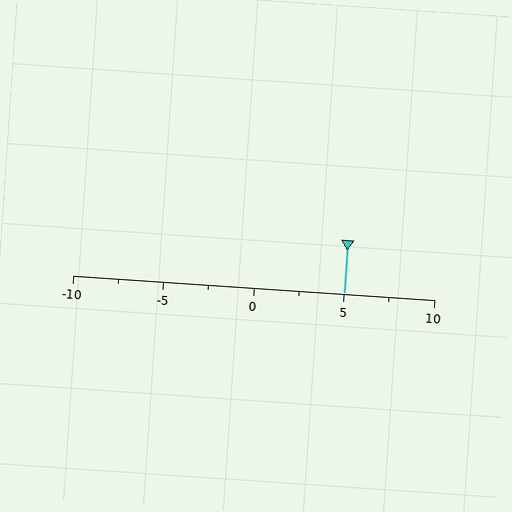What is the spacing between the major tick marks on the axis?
The major ticks are spaced 5 apart.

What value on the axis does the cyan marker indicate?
The marker indicates approximately 5.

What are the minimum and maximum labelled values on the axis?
The axis runs from -10 to 10.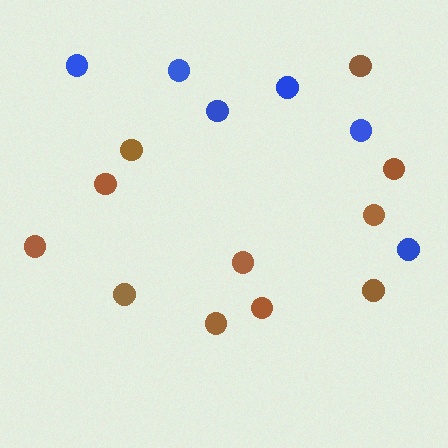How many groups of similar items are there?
There are 2 groups: one group of brown circles (11) and one group of blue circles (6).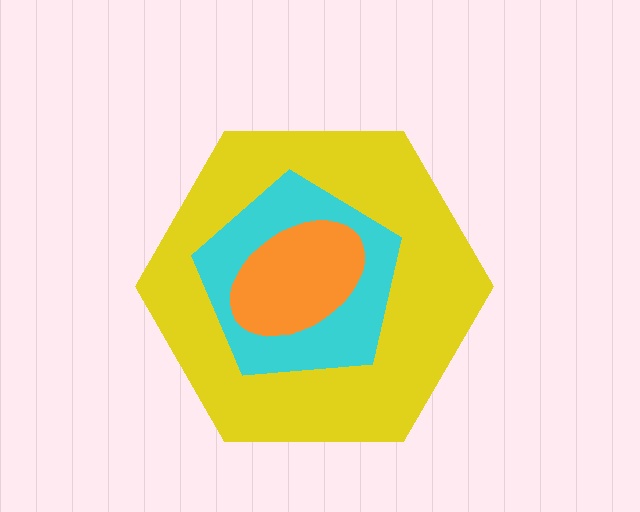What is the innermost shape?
The orange ellipse.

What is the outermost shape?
The yellow hexagon.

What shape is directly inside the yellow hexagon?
The cyan pentagon.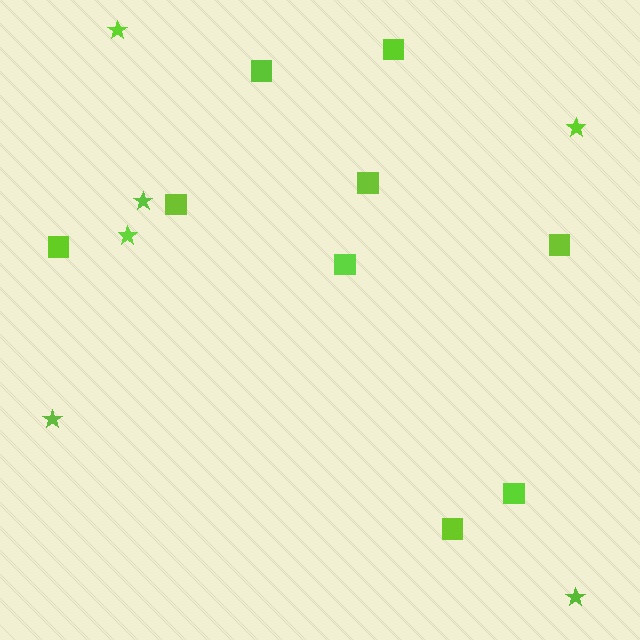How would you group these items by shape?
There are 2 groups: one group of squares (9) and one group of stars (6).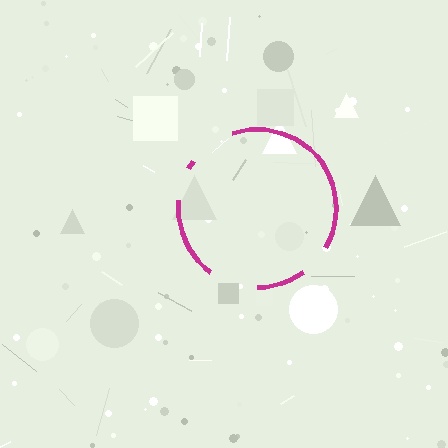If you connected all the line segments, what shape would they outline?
They would outline a circle.